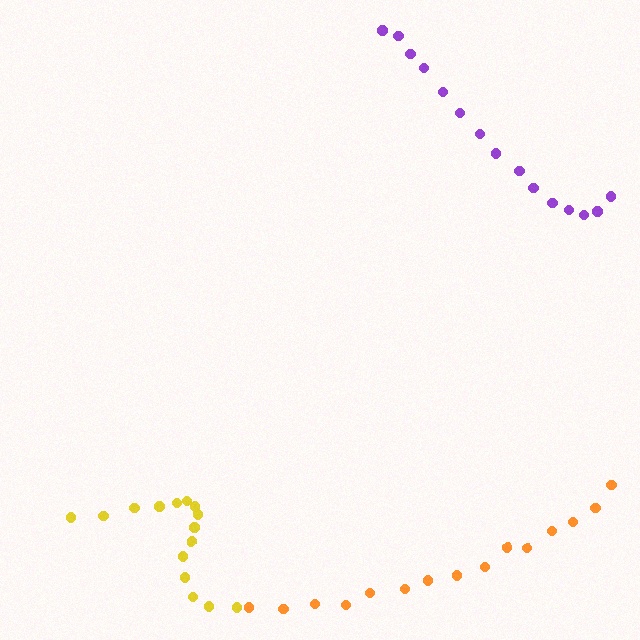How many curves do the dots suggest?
There are 3 distinct paths.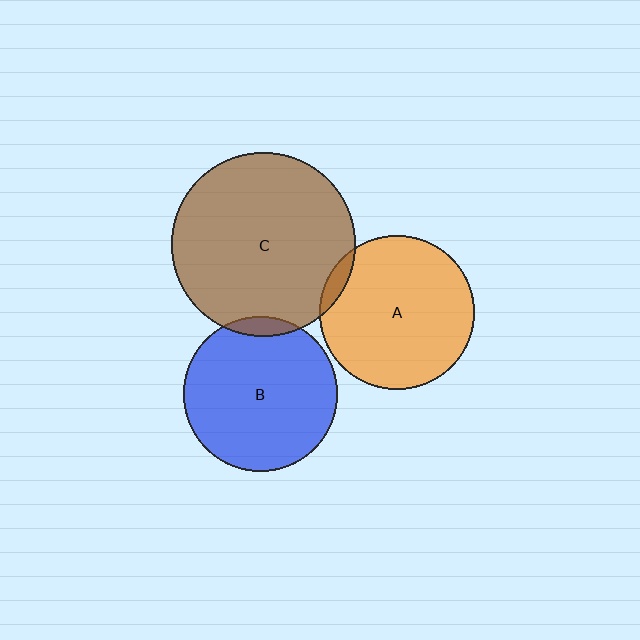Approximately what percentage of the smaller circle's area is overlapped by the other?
Approximately 5%.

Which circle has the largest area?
Circle C (brown).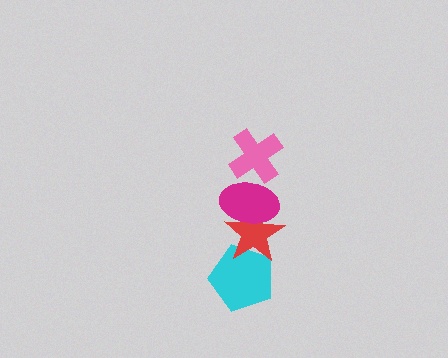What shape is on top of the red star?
The magenta ellipse is on top of the red star.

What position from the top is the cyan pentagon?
The cyan pentagon is 4th from the top.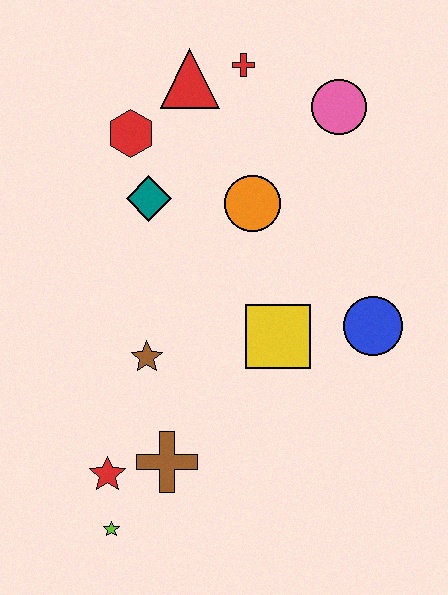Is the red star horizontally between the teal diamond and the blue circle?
No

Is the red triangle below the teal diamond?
No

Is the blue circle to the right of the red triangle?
Yes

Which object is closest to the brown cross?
The red star is closest to the brown cross.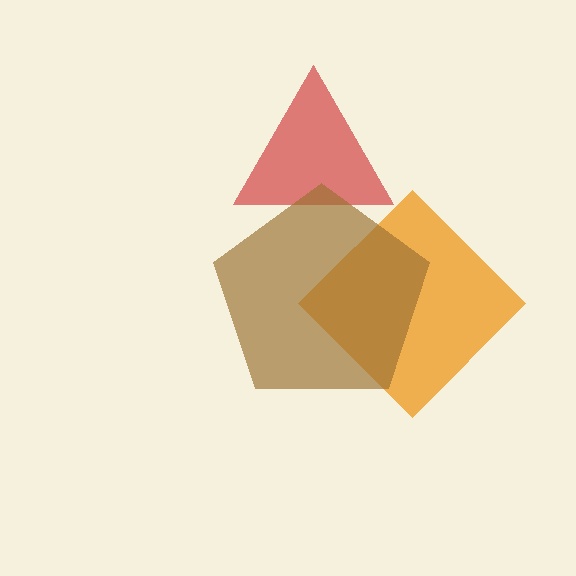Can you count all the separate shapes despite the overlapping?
Yes, there are 3 separate shapes.